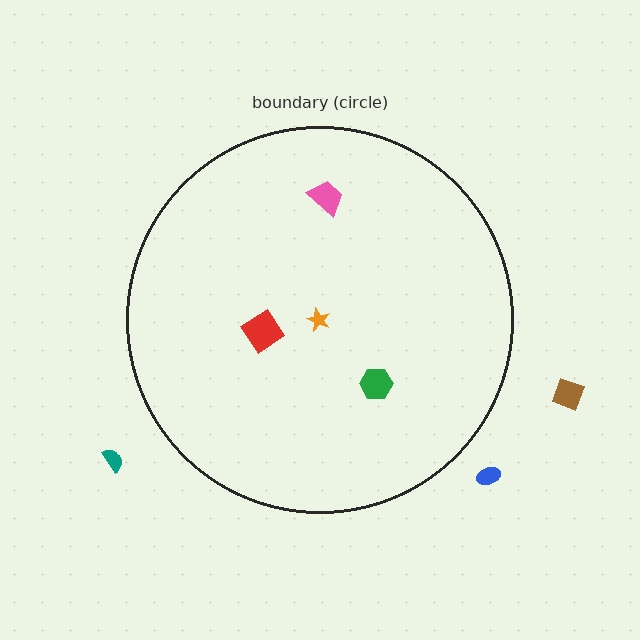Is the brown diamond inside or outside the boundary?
Outside.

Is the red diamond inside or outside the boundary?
Inside.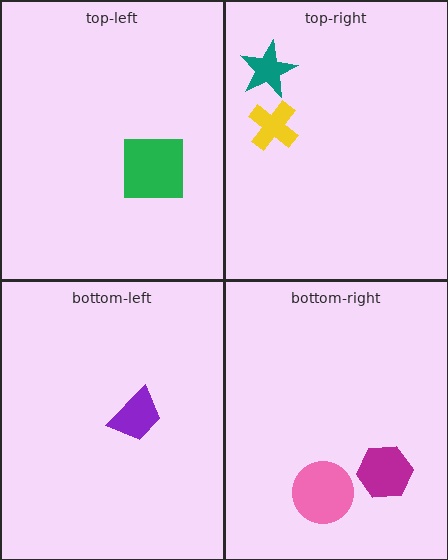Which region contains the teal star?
The top-right region.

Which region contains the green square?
The top-left region.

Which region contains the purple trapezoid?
The bottom-left region.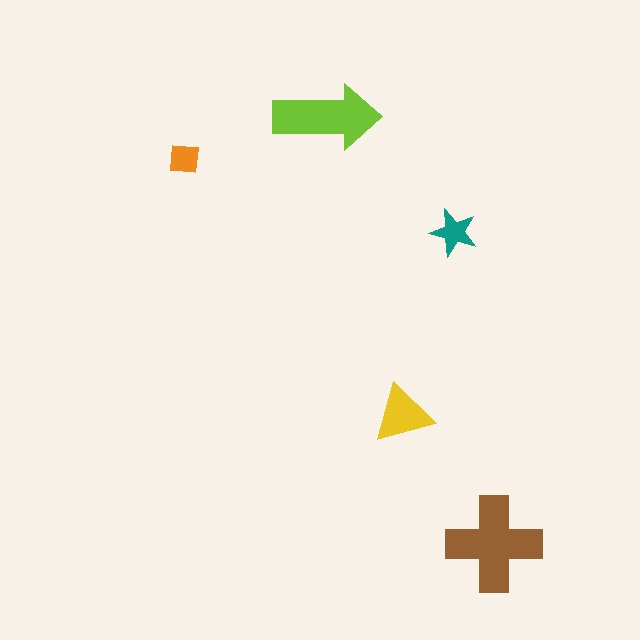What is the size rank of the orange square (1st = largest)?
5th.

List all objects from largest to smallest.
The brown cross, the lime arrow, the yellow triangle, the teal star, the orange square.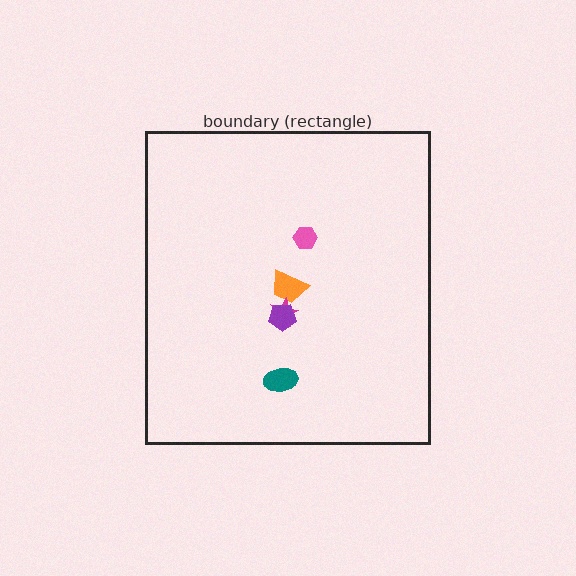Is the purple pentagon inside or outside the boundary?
Inside.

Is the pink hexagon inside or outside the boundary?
Inside.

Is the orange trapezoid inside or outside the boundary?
Inside.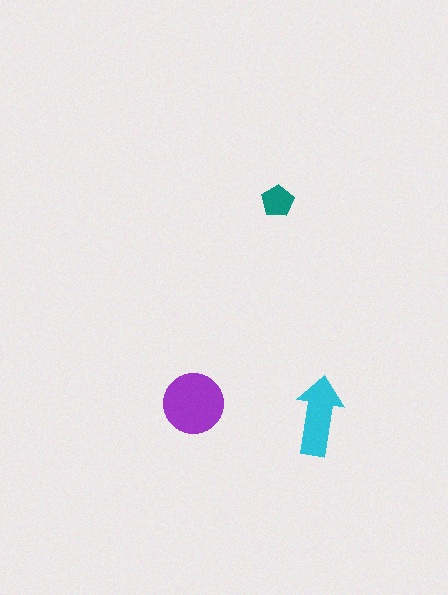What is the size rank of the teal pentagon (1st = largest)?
3rd.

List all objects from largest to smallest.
The purple circle, the cyan arrow, the teal pentagon.